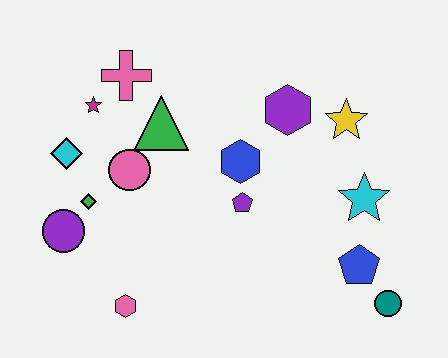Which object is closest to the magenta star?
The pink cross is closest to the magenta star.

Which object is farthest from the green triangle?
The teal circle is farthest from the green triangle.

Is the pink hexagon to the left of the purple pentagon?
Yes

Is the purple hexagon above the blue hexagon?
Yes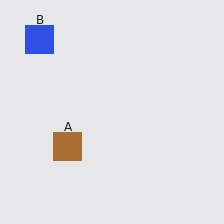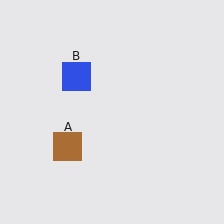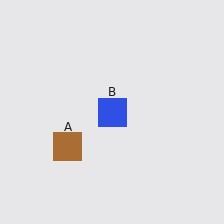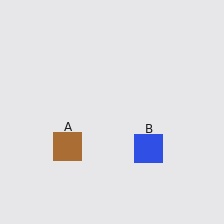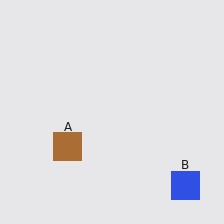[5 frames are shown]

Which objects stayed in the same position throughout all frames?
Brown square (object A) remained stationary.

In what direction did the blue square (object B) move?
The blue square (object B) moved down and to the right.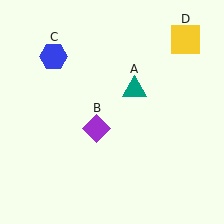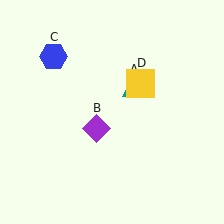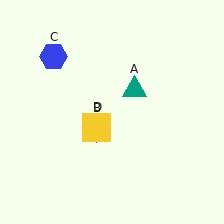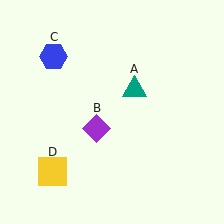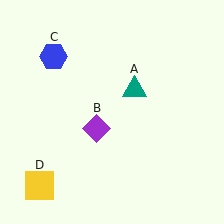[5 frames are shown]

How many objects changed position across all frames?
1 object changed position: yellow square (object D).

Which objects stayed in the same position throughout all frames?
Teal triangle (object A) and purple diamond (object B) and blue hexagon (object C) remained stationary.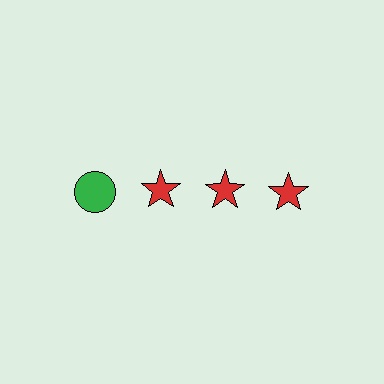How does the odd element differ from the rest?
It differs in both color (green instead of red) and shape (circle instead of star).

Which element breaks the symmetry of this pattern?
The green circle in the top row, leftmost column breaks the symmetry. All other shapes are red stars.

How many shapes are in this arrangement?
There are 4 shapes arranged in a grid pattern.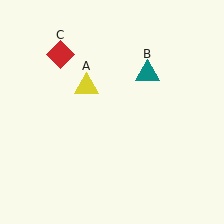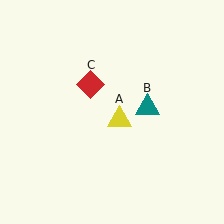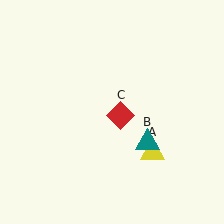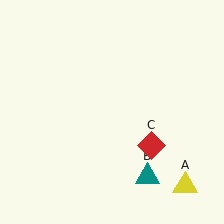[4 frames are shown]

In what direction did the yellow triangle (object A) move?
The yellow triangle (object A) moved down and to the right.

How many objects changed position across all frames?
3 objects changed position: yellow triangle (object A), teal triangle (object B), red diamond (object C).